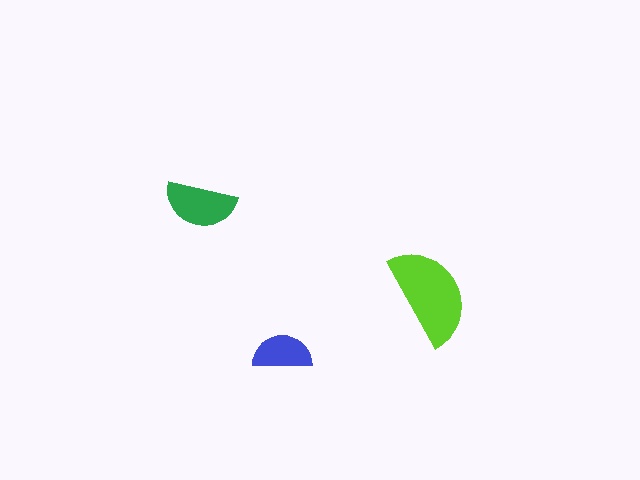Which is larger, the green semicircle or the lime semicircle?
The lime one.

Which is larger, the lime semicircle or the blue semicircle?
The lime one.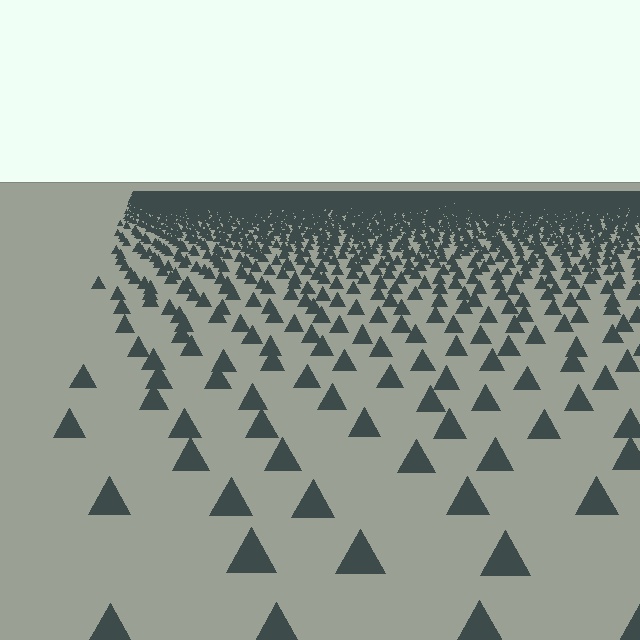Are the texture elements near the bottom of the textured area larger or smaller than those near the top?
Larger. Near the bottom, elements are closer to the viewer and appear at a bigger on-screen size.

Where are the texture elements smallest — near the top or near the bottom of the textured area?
Near the top.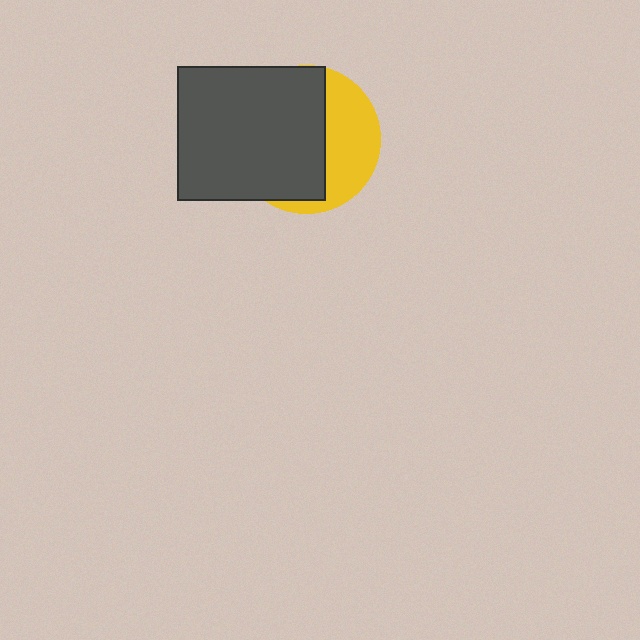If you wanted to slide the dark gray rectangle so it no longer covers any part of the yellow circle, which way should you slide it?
Slide it left — that is the most direct way to separate the two shapes.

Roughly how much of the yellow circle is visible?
A small part of it is visible (roughly 37%).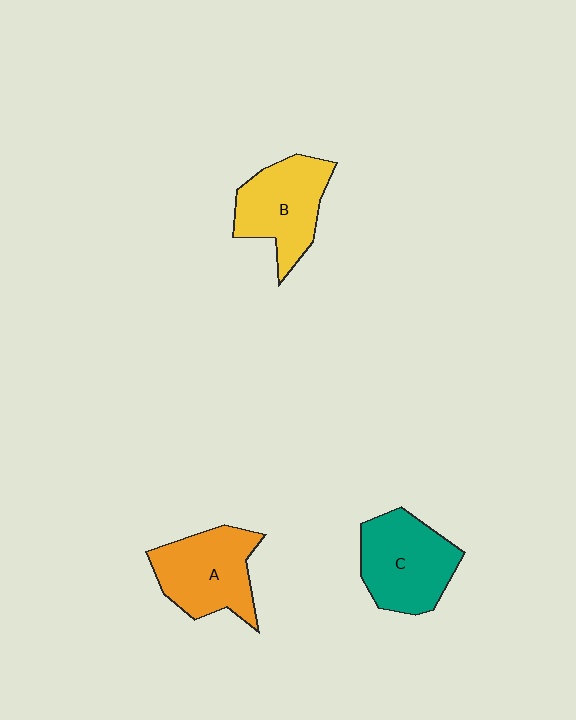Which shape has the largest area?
Shape C (teal).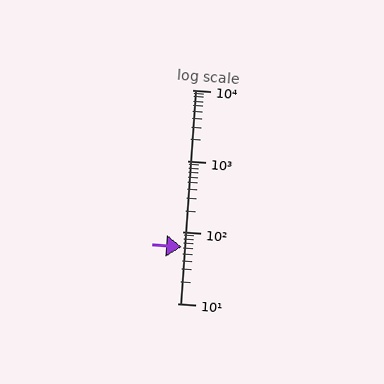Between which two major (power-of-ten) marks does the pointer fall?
The pointer is between 10 and 100.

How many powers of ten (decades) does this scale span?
The scale spans 3 decades, from 10 to 10000.